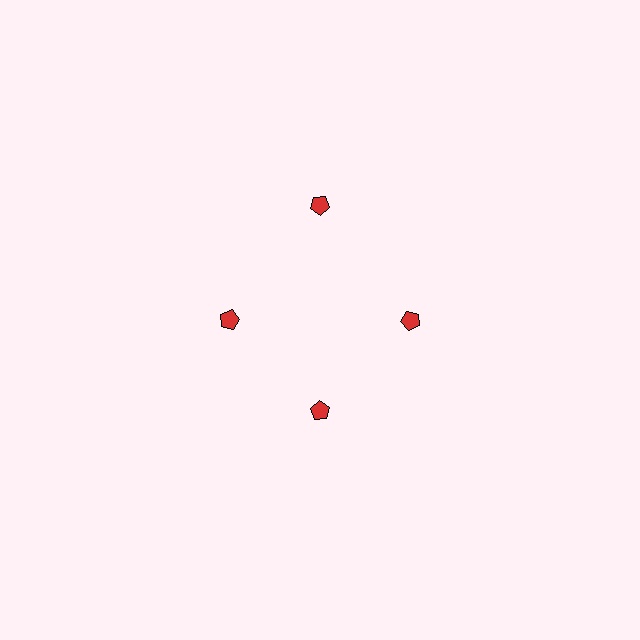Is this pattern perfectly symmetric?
No. The 4 red pentagons are arranged in a ring, but one element near the 12 o'clock position is pushed outward from the center, breaking the 4-fold rotational symmetry.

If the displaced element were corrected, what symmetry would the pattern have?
It would have 4-fold rotational symmetry — the pattern would map onto itself every 90 degrees.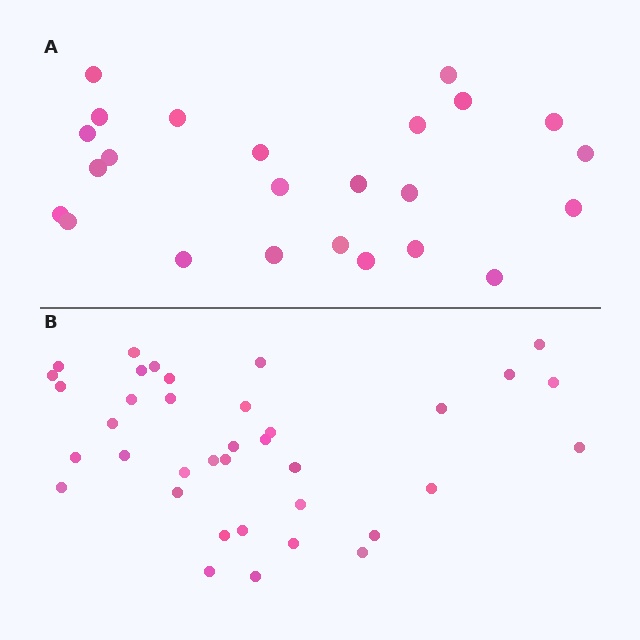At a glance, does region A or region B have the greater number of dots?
Region B (the bottom region) has more dots.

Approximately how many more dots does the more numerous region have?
Region B has approximately 15 more dots than region A.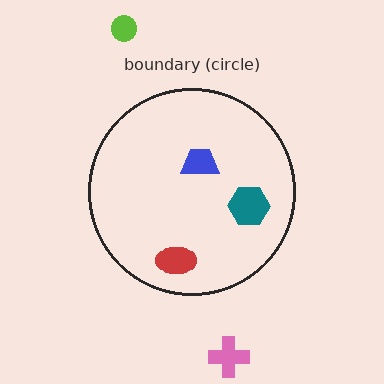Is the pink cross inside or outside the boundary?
Outside.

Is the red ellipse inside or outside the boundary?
Inside.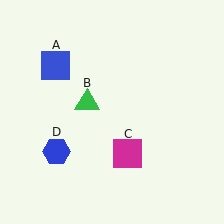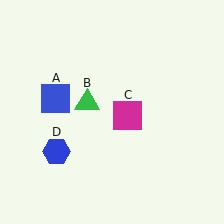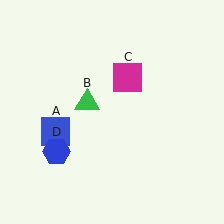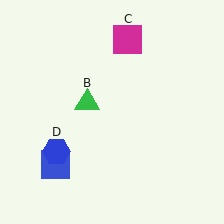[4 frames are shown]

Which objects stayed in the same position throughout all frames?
Green triangle (object B) and blue hexagon (object D) remained stationary.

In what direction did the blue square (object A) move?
The blue square (object A) moved down.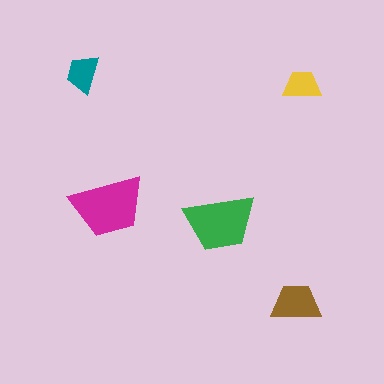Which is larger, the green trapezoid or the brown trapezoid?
The green one.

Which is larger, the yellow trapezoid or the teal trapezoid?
The teal one.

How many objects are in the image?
There are 5 objects in the image.